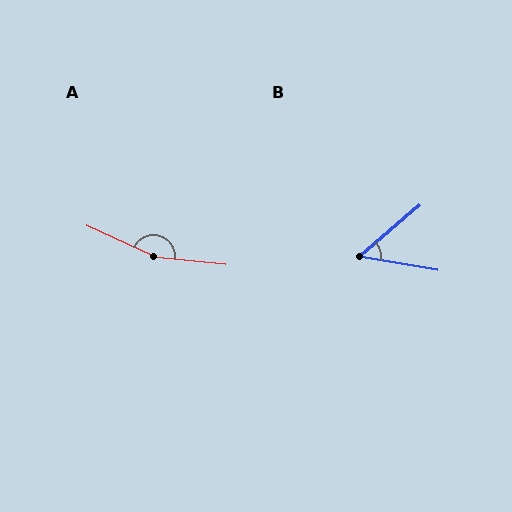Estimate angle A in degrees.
Approximately 161 degrees.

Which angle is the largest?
A, at approximately 161 degrees.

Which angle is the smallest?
B, at approximately 51 degrees.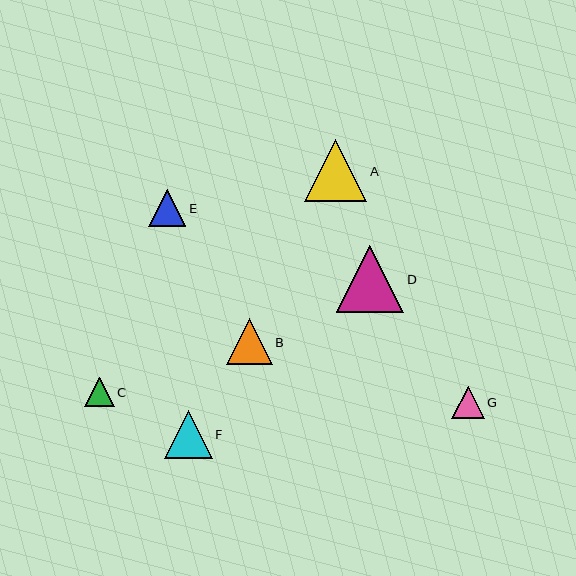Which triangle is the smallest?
Triangle C is the smallest with a size of approximately 30 pixels.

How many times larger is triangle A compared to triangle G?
Triangle A is approximately 1.9 times the size of triangle G.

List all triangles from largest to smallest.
From largest to smallest: D, A, F, B, E, G, C.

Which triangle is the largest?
Triangle D is the largest with a size of approximately 68 pixels.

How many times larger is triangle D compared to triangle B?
Triangle D is approximately 1.5 times the size of triangle B.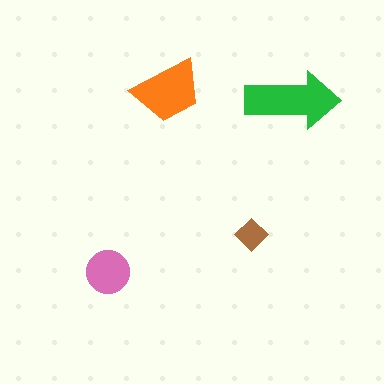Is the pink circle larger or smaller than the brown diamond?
Larger.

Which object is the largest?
The green arrow.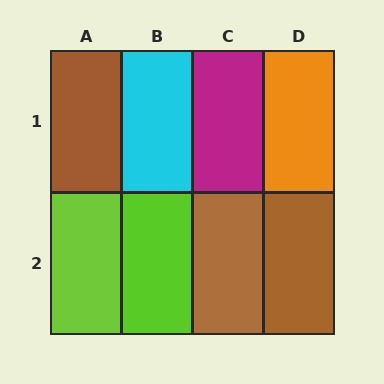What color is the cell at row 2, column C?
Brown.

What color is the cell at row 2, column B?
Lime.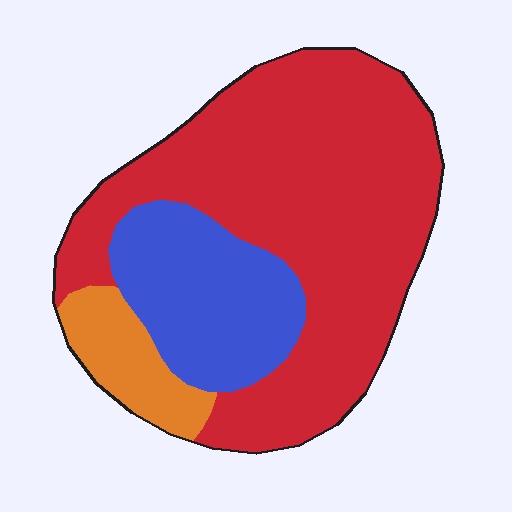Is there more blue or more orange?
Blue.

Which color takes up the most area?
Red, at roughly 65%.